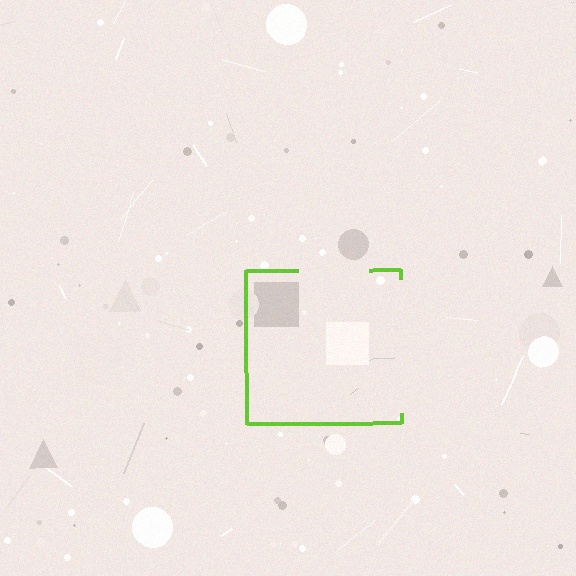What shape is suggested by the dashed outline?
The dashed outline suggests a square.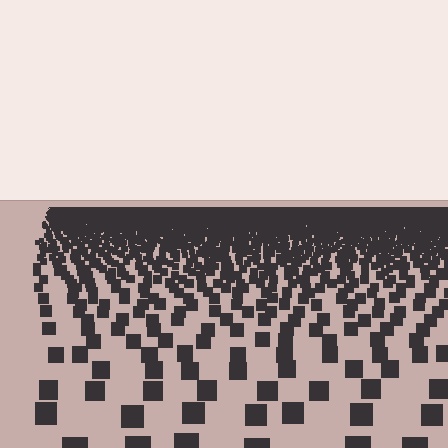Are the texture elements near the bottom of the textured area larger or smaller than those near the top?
Larger. Near the bottom, elements are closer to the viewer and appear at a bigger on-screen size.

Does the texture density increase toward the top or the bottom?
Density increases toward the top.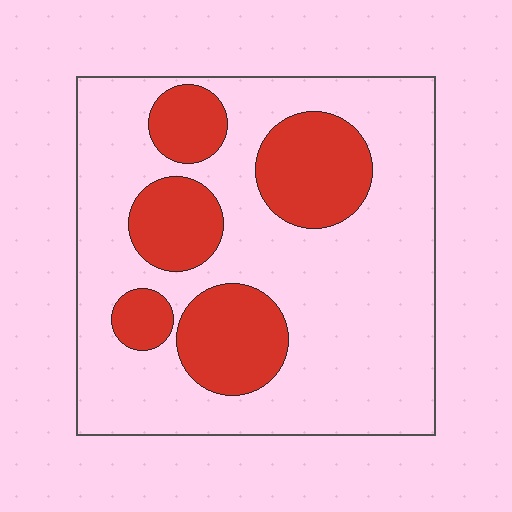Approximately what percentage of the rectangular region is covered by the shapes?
Approximately 30%.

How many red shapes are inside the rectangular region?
5.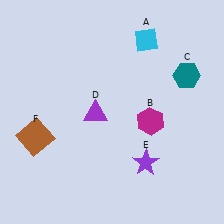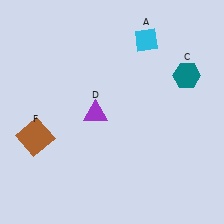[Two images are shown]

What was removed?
The purple star (E), the magenta hexagon (B) were removed in Image 2.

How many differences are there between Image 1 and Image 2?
There are 2 differences between the two images.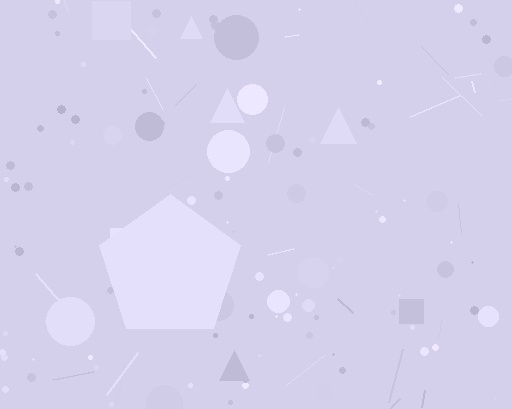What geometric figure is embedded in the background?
A pentagon is embedded in the background.